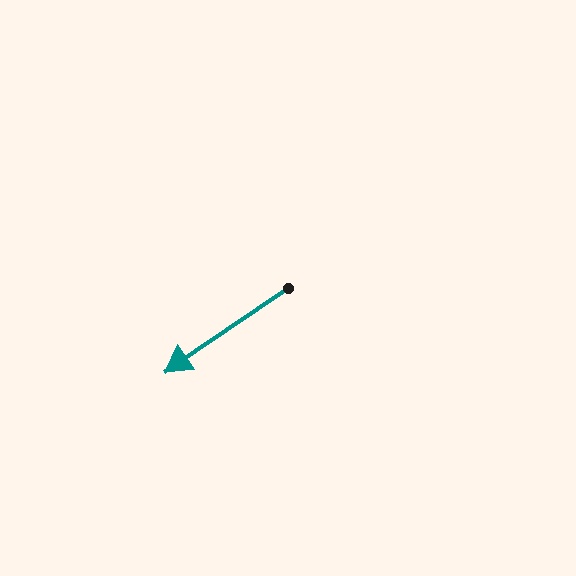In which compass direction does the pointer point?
Southwest.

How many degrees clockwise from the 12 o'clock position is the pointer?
Approximately 236 degrees.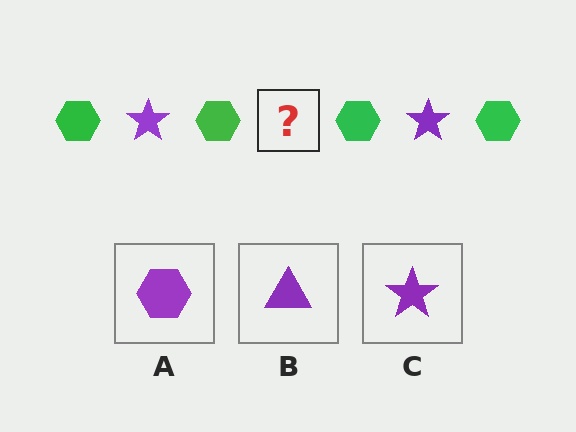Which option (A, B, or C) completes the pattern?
C.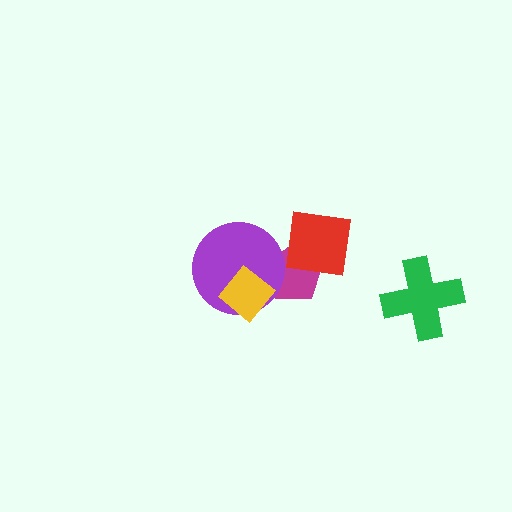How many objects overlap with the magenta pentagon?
3 objects overlap with the magenta pentagon.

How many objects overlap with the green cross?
0 objects overlap with the green cross.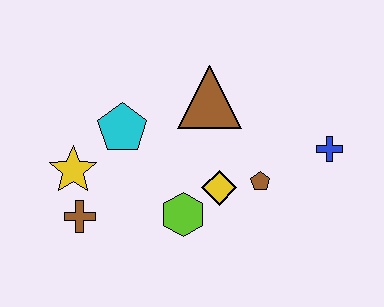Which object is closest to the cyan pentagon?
The yellow star is closest to the cyan pentagon.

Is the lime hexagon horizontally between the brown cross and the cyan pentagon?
No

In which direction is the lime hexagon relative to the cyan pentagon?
The lime hexagon is below the cyan pentagon.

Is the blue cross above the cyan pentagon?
No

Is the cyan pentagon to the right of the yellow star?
Yes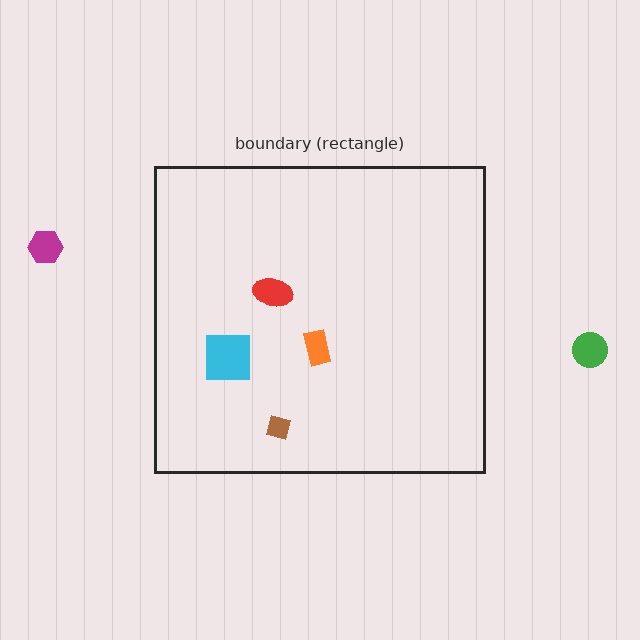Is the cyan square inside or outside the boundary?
Inside.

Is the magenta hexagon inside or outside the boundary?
Outside.